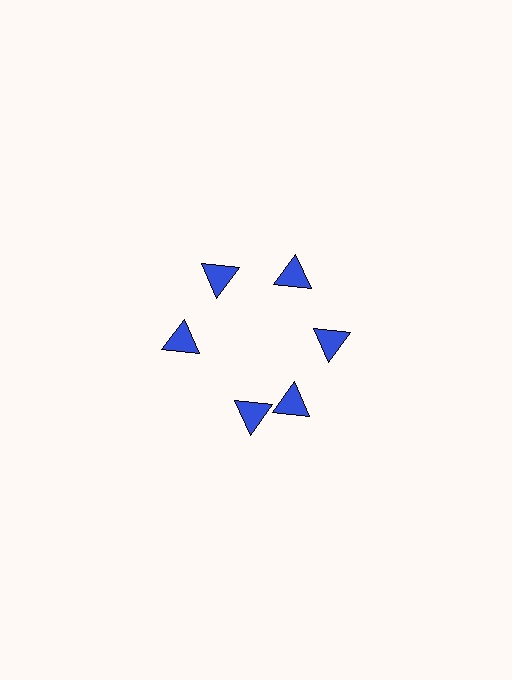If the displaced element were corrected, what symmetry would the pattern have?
It would have 6-fold rotational symmetry — the pattern would map onto itself every 60 degrees.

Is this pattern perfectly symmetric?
No. The 6 blue triangles are arranged in a ring, but one element near the 7 o'clock position is rotated out of alignment along the ring, breaking the 6-fold rotational symmetry.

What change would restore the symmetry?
The symmetry would be restored by rotating it back into even spacing with its neighbors so that all 6 triangles sit at equal angles and equal distance from the center.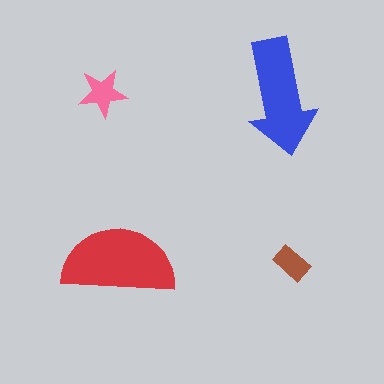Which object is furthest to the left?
The pink star is leftmost.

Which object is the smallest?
The brown rectangle.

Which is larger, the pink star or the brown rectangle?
The pink star.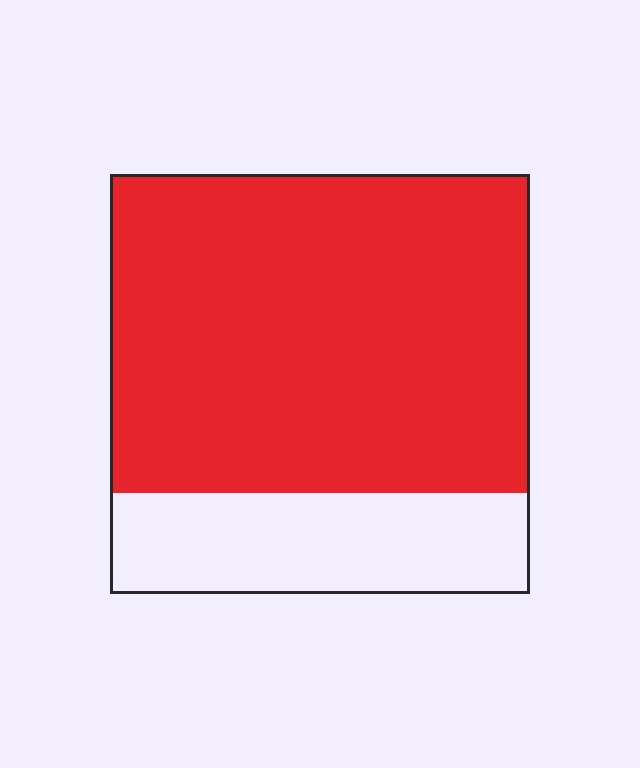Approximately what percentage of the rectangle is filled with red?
Approximately 75%.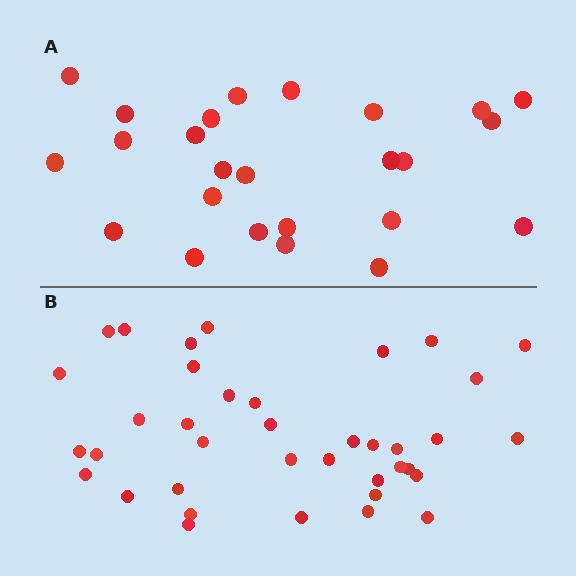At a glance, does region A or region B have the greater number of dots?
Region B (the bottom region) has more dots.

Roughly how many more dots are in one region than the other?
Region B has approximately 15 more dots than region A.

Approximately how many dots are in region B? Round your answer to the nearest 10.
About 40 dots. (The exact count is 38, which rounds to 40.)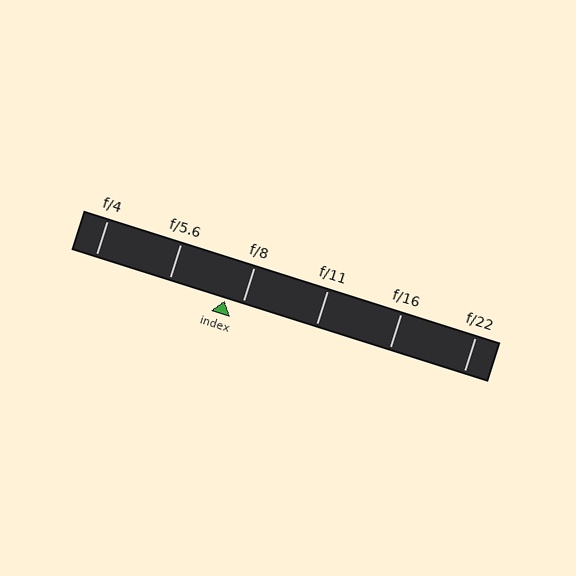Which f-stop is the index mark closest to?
The index mark is closest to f/8.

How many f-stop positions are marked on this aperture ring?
There are 6 f-stop positions marked.